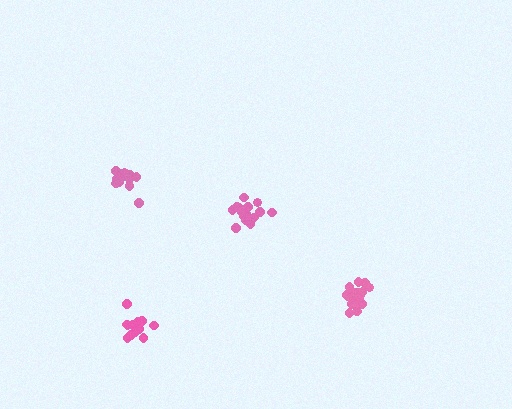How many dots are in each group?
Group 1: 14 dots, Group 2: 15 dots, Group 3: 13 dots, Group 4: 18 dots (60 total).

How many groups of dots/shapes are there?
There are 4 groups.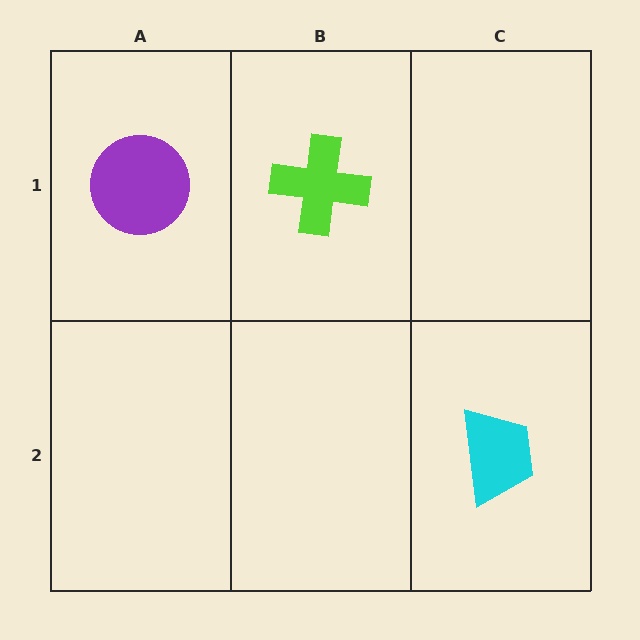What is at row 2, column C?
A cyan trapezoid.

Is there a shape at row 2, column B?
No, that cell is empty.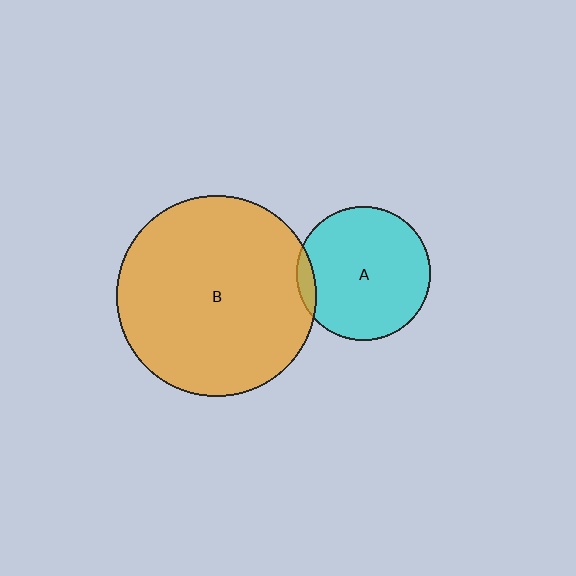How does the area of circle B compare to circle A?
Approximately 2.2 times.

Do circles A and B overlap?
Yes.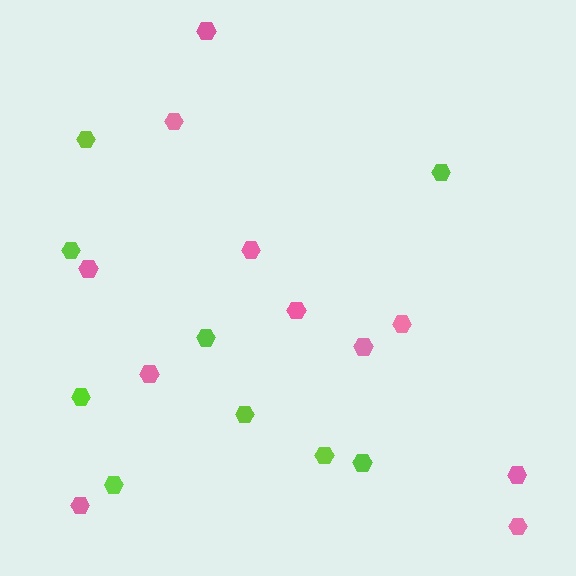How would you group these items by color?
There are 2 groups: one group of pink hexagons (11) and one group of lime hexagons (9).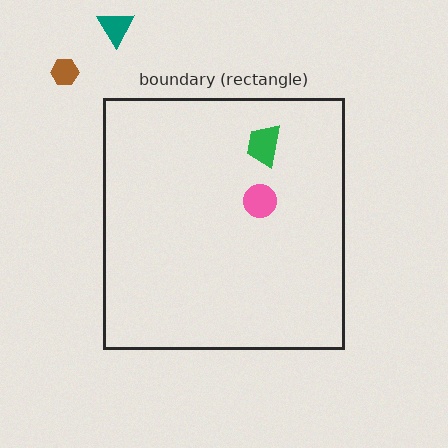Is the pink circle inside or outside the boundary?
Inside.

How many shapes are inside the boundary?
2 inside, 2 outside.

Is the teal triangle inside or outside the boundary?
Outside.